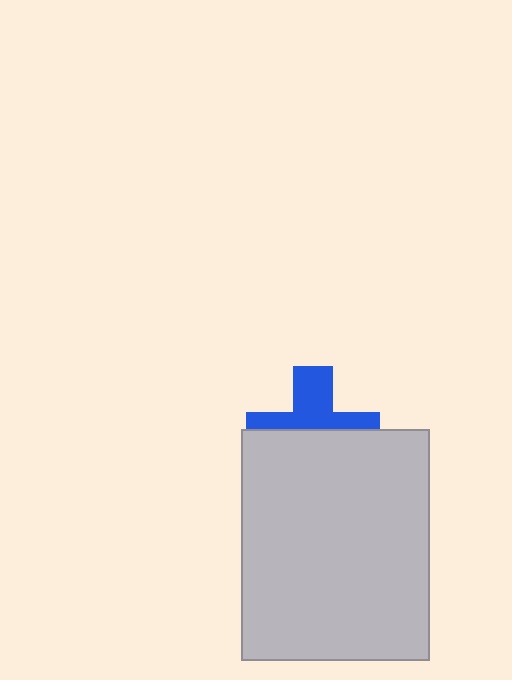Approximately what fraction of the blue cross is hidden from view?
Roughly 54% of the blue cross is hidden behind the light gray rectangle.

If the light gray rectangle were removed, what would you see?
You would see the complete blue cross.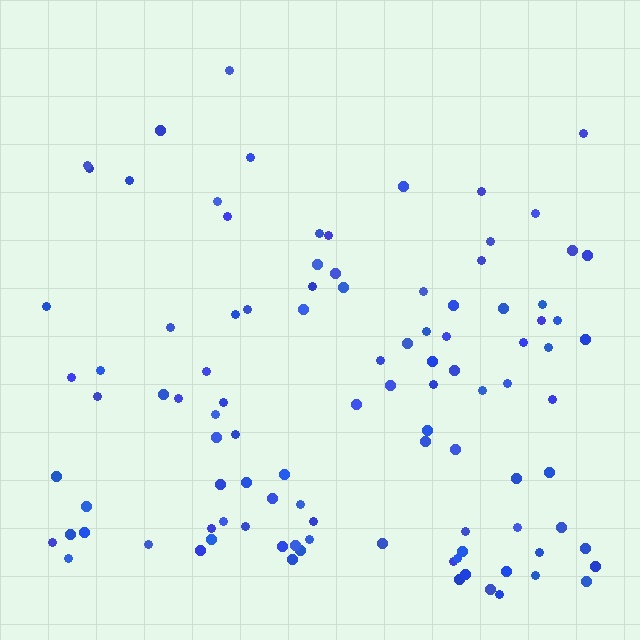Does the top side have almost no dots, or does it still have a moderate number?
Still a moderate number, just noticeably fewer than the bottom.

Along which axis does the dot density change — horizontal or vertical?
Vertical.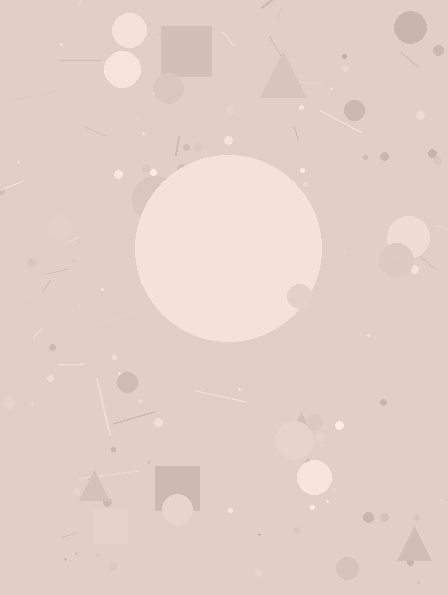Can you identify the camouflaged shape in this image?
The camouflaged shape is a circle.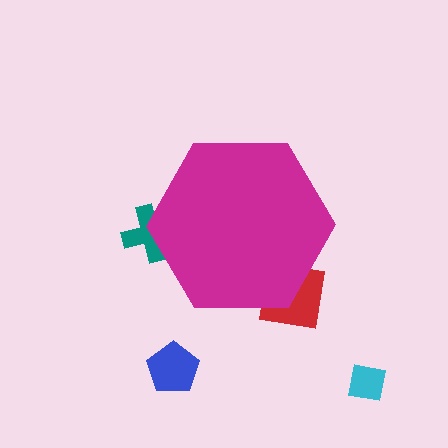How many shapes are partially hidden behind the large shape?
2 shapes are partially hidden.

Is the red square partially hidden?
Yes, the red square is partially hidden behind the magenta hexagon.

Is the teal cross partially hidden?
Yes, the teal cross is partially hidden behind the magenta hexagon.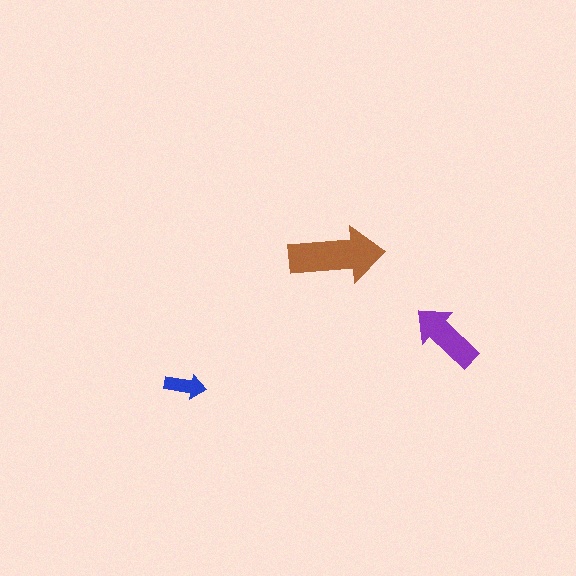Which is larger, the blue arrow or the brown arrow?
The brown one.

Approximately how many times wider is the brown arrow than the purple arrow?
About 1.5 times wider.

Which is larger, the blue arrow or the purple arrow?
The purple one.